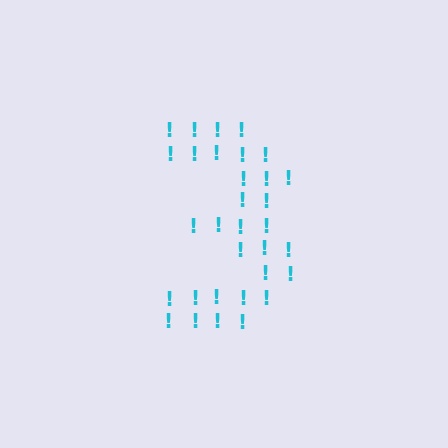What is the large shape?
The large shape is the digit 3.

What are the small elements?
The small elements are exclamation marks.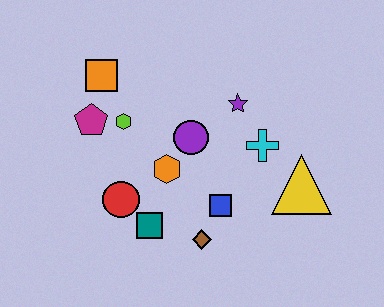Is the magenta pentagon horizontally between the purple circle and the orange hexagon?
No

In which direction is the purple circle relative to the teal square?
The purple circle is above the teal square.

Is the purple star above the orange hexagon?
Yes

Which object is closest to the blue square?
The brown diamond is closest to the blue square.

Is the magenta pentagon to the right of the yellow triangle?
No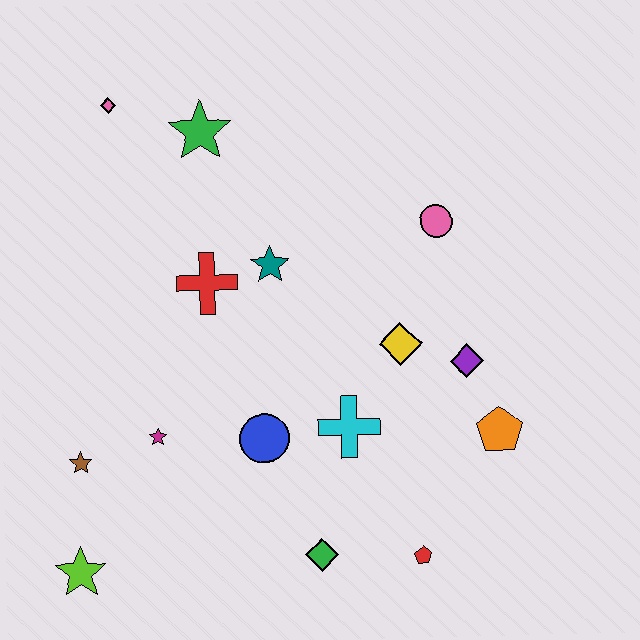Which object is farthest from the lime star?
The pink circle is farthest from the lime star.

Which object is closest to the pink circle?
The yellow diamond is closest to the pink circle.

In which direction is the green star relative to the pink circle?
The green star is to the left of the pink circle.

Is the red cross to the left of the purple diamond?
Yes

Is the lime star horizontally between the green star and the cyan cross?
No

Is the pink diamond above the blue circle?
Yes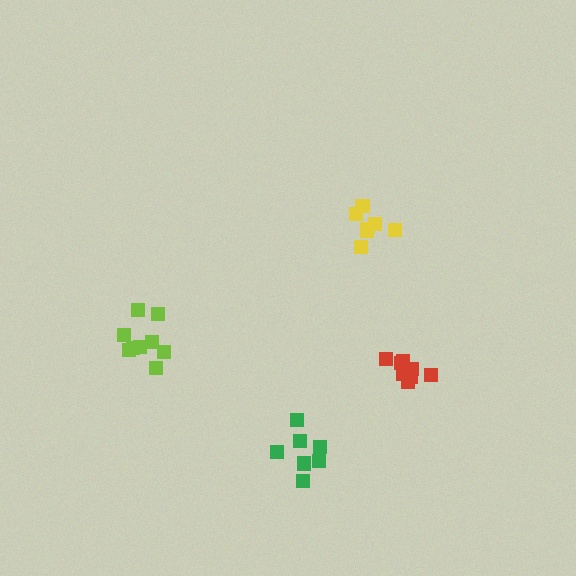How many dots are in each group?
Group 1: 9 dots, Group 2: 7 dots, Group 3: 7 dots, Group 4: 8 dots (31 total).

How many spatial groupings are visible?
There are 4 spatial groupings.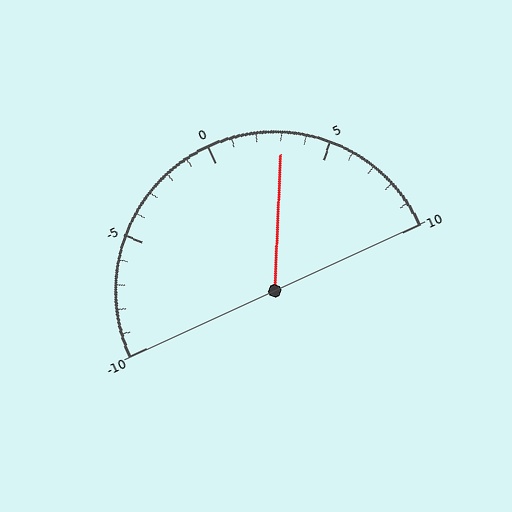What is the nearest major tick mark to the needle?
The nearest major tick mark is 5.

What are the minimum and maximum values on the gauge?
The gauge ranges from -10 to 10.